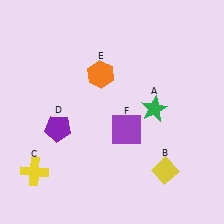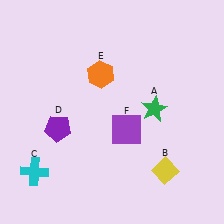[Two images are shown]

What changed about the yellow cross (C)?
In Image 1, C is yellow. In Image 2, it changed to cyan.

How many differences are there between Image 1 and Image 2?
There is 1 difference between the two images.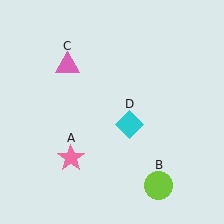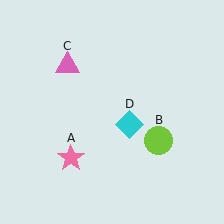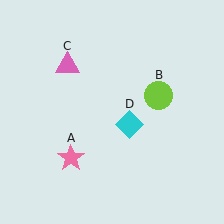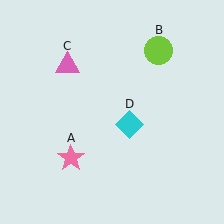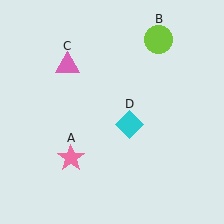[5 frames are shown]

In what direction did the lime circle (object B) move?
The lime circle (object B) moved up.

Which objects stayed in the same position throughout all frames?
Pink star (object A) and pink triangle (object C) and cyan diamond (object D) remained stationary.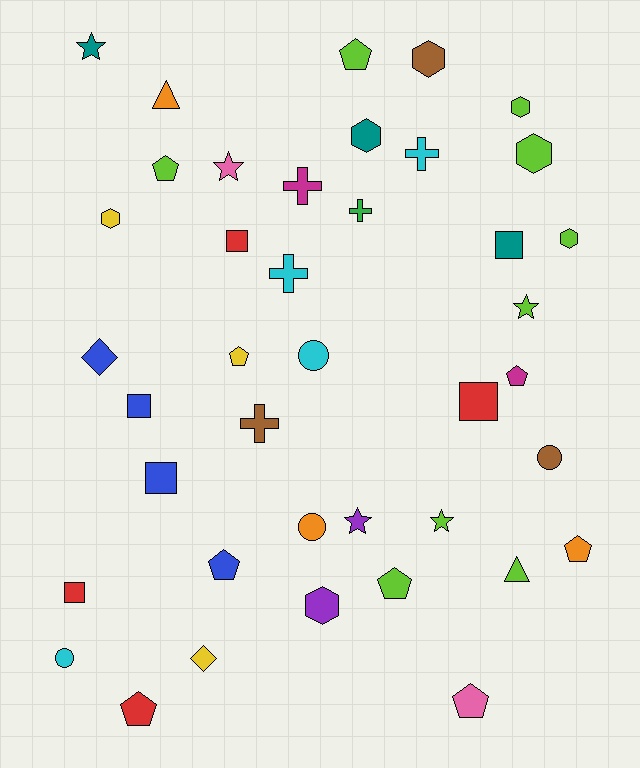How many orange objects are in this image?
There are 3 orange objects.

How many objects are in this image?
There are 40 objects.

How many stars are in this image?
There are 5 stars.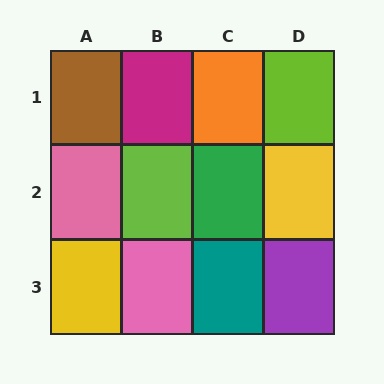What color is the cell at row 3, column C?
Teal.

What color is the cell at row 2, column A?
Pink.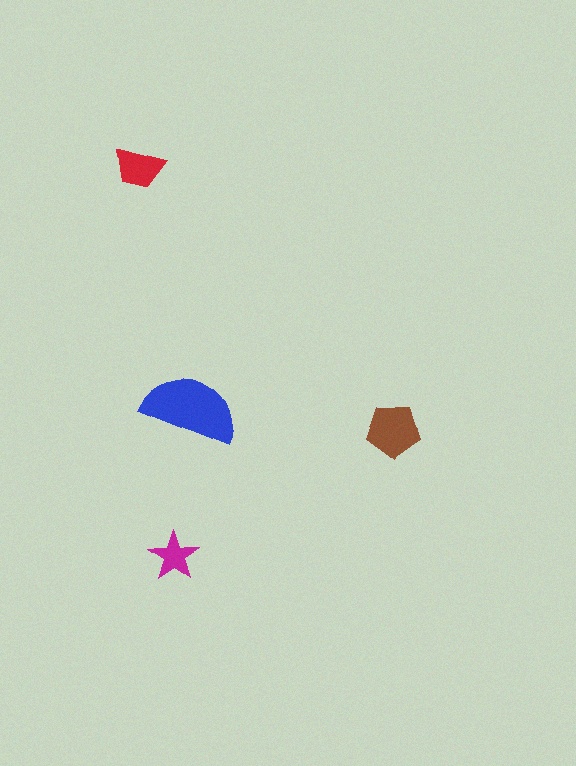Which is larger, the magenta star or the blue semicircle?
The blue semicircle.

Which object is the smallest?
The magenta star.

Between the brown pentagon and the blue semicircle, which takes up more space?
The blue semicircle.